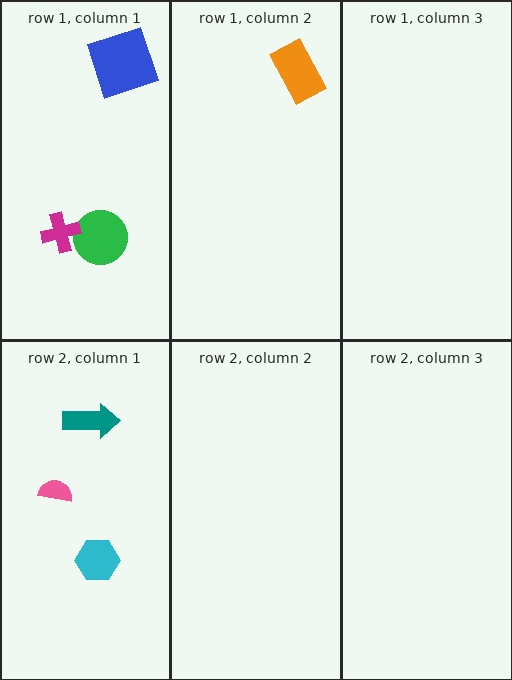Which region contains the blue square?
The row 1, column 1 region.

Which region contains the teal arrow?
The row 2, column 1 region.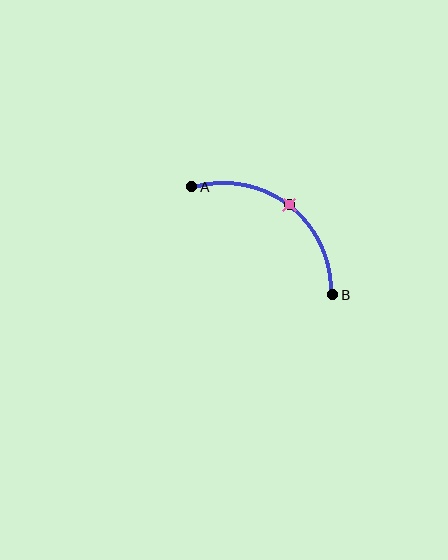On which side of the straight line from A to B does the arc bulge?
The arc bulges above and to the right of the straight line connecting A and B.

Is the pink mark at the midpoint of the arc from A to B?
Yes. The pink mark lies on the arc at equal arc-length from both A and B — it is the arc midpoint.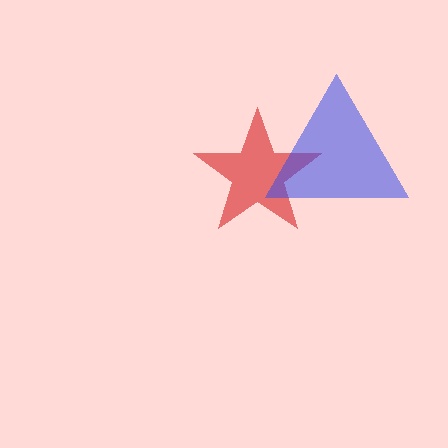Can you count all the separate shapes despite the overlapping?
Yes, there are 2 separate shapes.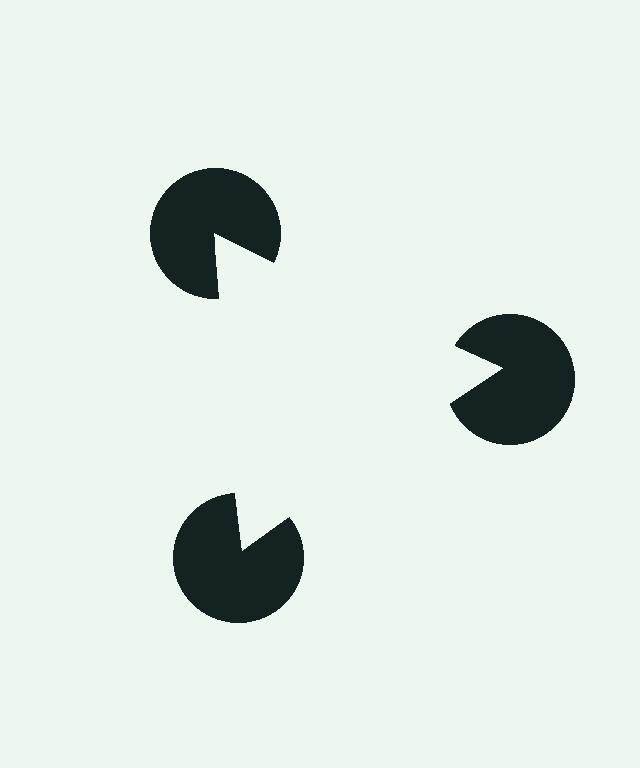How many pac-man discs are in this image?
There are 3 — one at each vertex of the illusory triangle.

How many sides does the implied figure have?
3 sides.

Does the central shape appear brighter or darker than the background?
It typically appears slightly brighter than the background, even though no actual brightness change is drawn.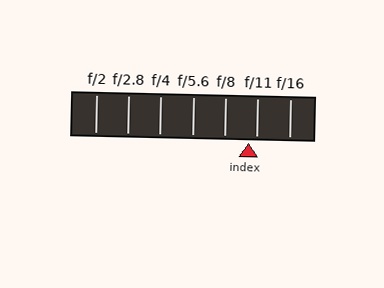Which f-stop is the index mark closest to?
The index mark is closest to f/11.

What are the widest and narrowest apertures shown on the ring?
The widest aperture shown is f/2 and the narrowest is f/16.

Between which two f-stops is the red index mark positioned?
The index mark is between f/8 and f/11.